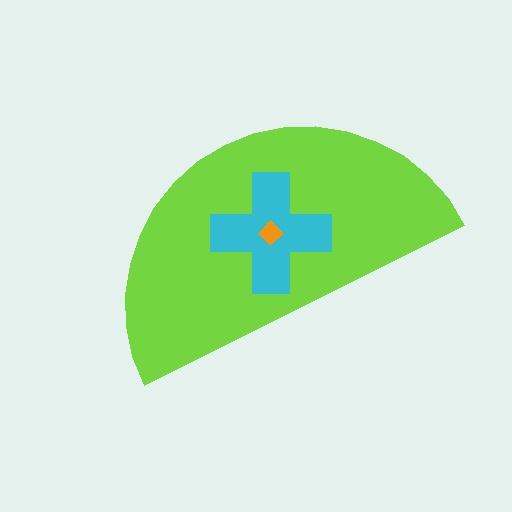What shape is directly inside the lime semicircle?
The cyan cross.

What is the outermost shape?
The lime semicircle.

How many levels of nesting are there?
3.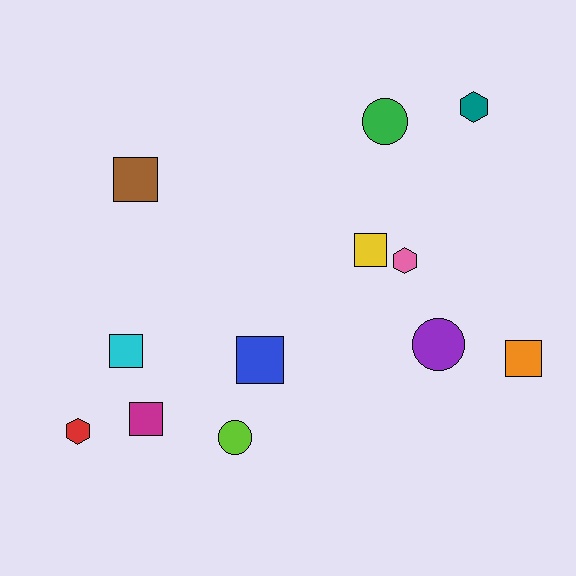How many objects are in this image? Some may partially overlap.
There are 12 objects.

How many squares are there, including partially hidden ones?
There are 6 squares.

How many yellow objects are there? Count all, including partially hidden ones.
There is 1 yellow object.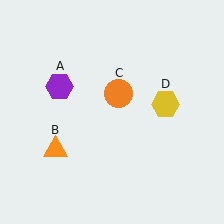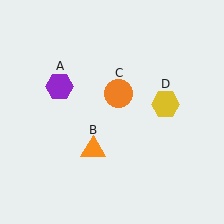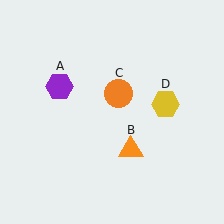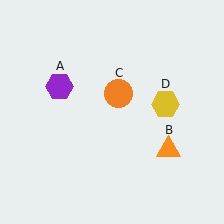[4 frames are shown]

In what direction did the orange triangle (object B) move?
The orange triangle (object B) moved right.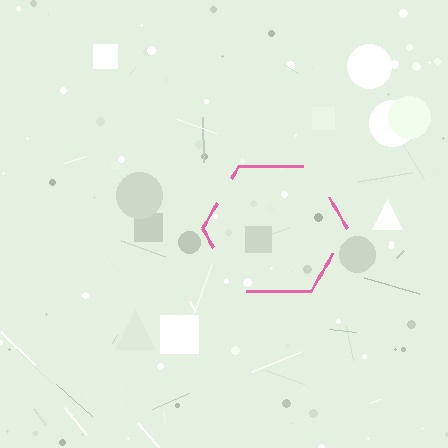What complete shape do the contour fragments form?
The contour fragments form a hexagon.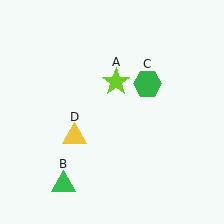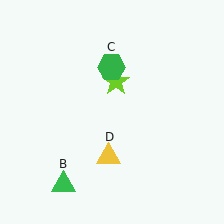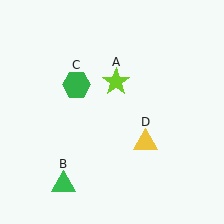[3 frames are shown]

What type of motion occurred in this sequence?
The green hexagon (object C), yellow triangle (object D) rotated counterclockwise around the center of the scene.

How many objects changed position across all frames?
2 objects changed position: green hexagon (object C), yellow triangle (object D).